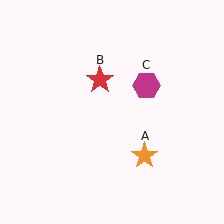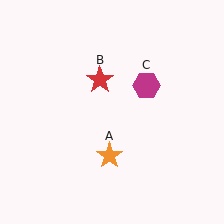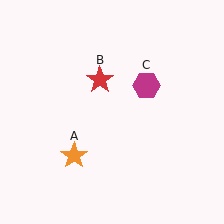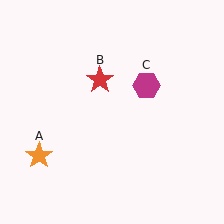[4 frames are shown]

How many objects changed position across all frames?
1 object changed position: orange star (object A).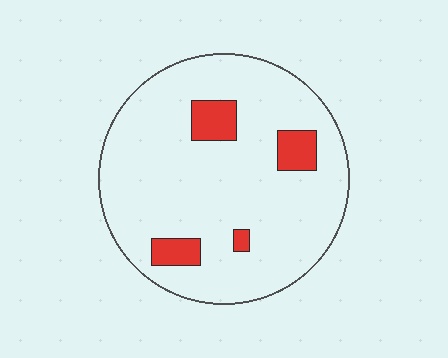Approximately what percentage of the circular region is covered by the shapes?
Approximately 10%.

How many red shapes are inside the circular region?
4.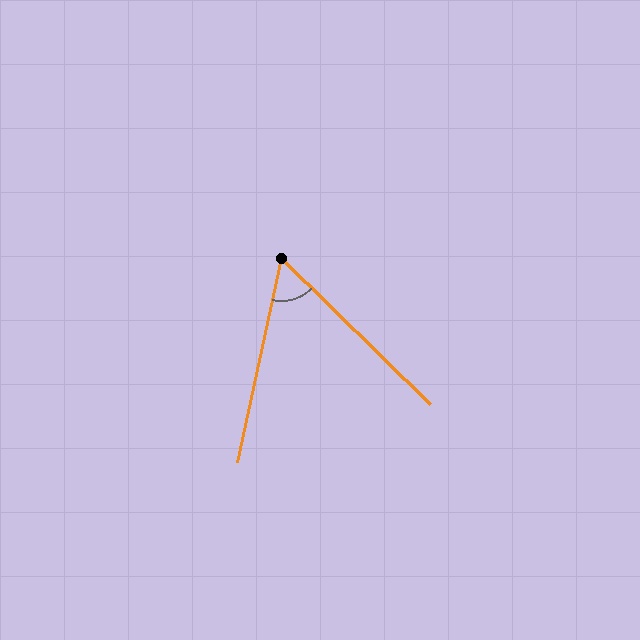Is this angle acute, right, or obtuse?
It is acute.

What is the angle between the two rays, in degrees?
Approximately 58 degrees.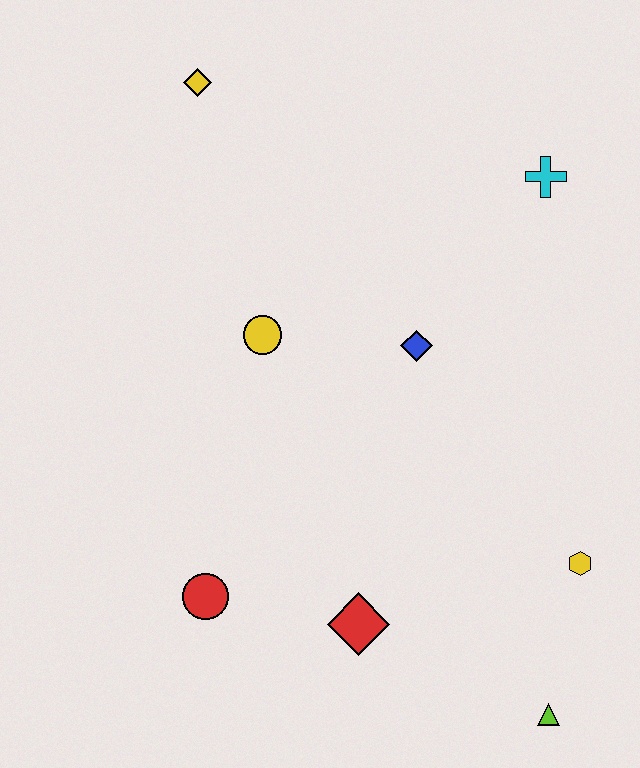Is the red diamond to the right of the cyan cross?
No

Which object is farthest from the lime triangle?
The yellow diamond is farthest from the lime triangle.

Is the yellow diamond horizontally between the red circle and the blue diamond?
No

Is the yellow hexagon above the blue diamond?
No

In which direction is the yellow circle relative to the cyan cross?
The yellow circle is to the left of the cyan cross.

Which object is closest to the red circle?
The red diamond is closest to the red circle.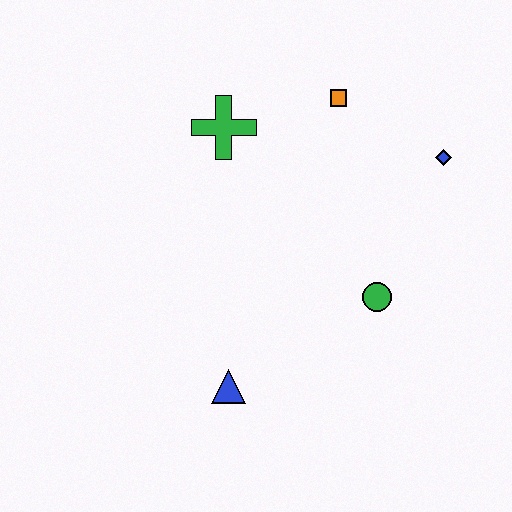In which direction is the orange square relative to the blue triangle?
The orange square is above the blue triangle.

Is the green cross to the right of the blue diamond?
No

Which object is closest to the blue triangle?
The green circle is closest to the blue triangle.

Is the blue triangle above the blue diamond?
No